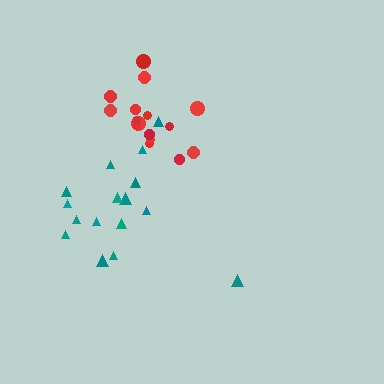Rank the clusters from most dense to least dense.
red, teal.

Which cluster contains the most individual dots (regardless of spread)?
Teal (16).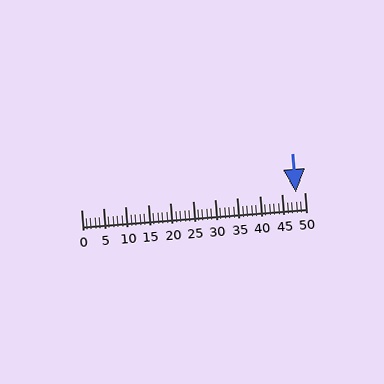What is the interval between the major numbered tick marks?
The major tick marks are spaced 5 units apart.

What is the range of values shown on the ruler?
The ruler shows values from 0 to 50.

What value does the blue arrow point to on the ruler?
The blue arrow points to approximately 48.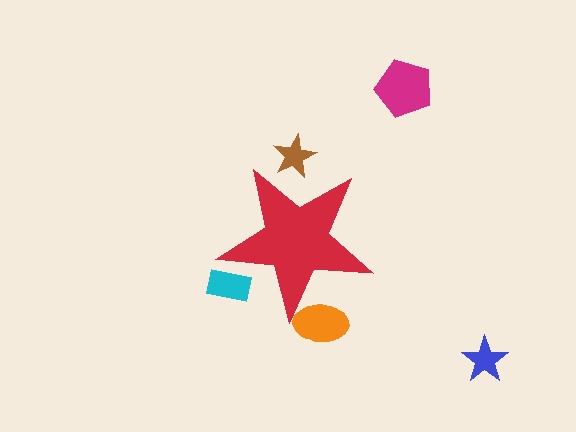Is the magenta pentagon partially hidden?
No, the magenta pentagon is fully visible.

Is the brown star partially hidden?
Yes, the brown star is partially hidden behind the red star.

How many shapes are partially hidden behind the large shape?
3 shapes are partially hidden.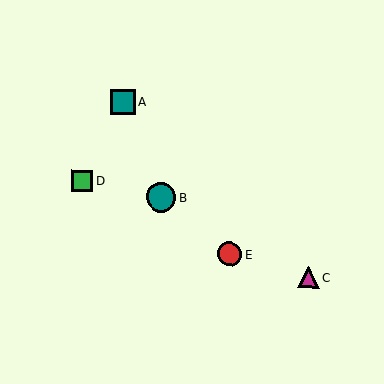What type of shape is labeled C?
Shape C is a magenta triangle.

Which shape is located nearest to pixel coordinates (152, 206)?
The teal circle (labeled B) at (161, 197) is nearest to that location.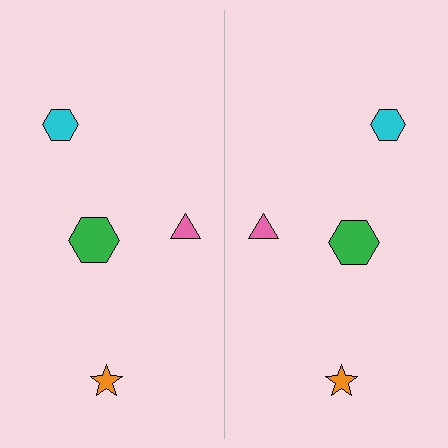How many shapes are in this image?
There are 8 shapes in this image.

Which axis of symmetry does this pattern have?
The pattern has a vertical axis of symmetry running through the center of the image.